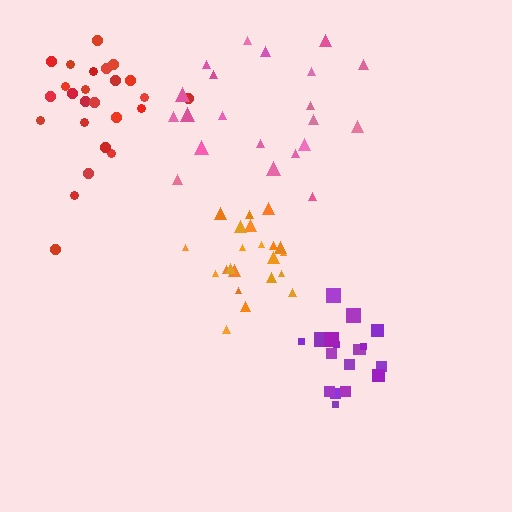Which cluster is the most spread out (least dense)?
Pink.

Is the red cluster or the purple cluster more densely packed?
Purple.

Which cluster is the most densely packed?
Orange.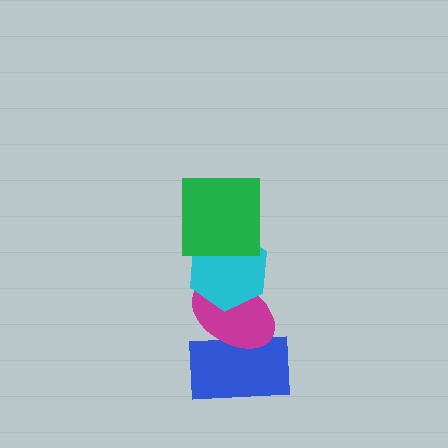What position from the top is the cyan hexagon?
The cyan hexagon is 2nd from the top.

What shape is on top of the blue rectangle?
The magenta ellipse is on top of the blue rectangle.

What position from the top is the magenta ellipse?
The magenta ellipse is 3rd from the top.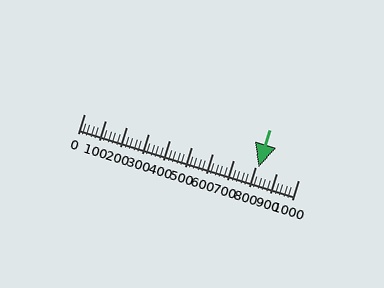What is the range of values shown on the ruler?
The ruler shows values from 0 to 1000.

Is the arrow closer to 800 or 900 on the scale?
The arrow is closer to 800.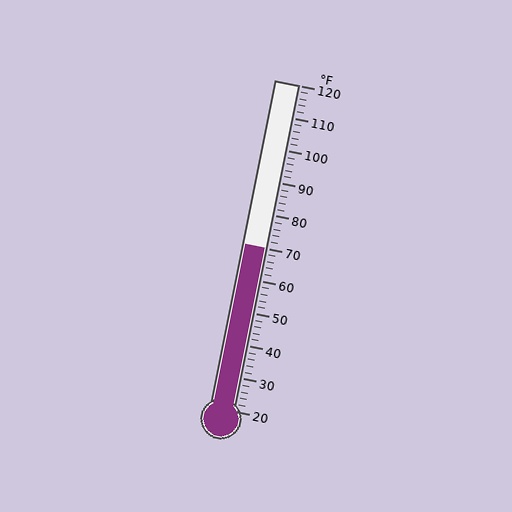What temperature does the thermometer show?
The thermometer shows approximately 70°F.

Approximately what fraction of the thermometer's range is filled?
The thermometer is filled to approximately 50% of its range.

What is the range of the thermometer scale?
The thermometer scale ranges from 20°F to 120°F.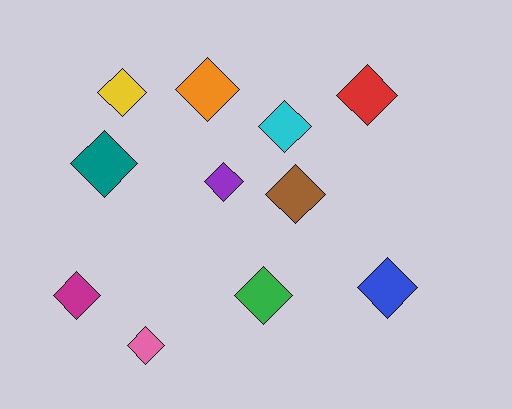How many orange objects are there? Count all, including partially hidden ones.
There is 1 orange object.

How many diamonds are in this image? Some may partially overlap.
There are 11 diamonds.